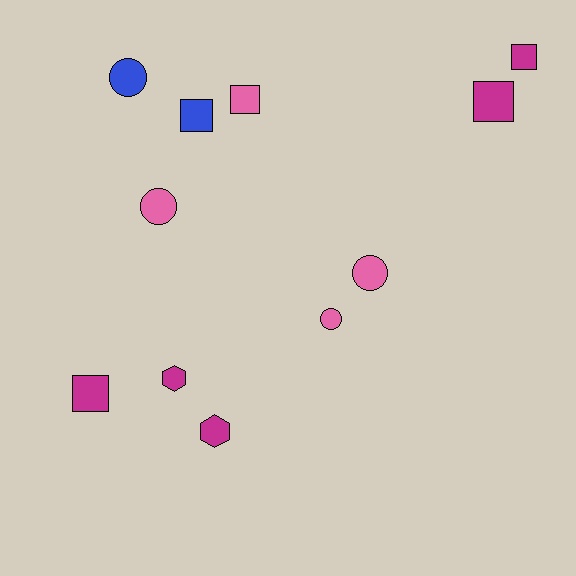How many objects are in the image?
There are 11 objects.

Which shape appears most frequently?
Square, with 5 objects.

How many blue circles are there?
There is 1 blue circle.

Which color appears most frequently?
Magenta, with 5 objects.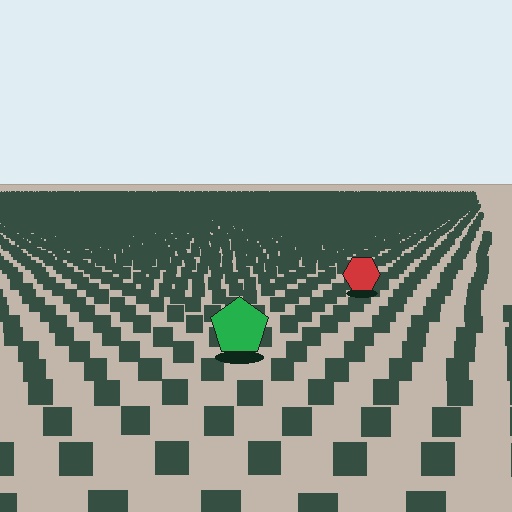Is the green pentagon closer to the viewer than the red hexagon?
Yes. The green pentagon is closer — you can tell from the texture gradient: the ground texture is coarser near it.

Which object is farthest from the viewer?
The red hexagon is farthest from the viewer. It appears smaller and the ground texture around it is denser.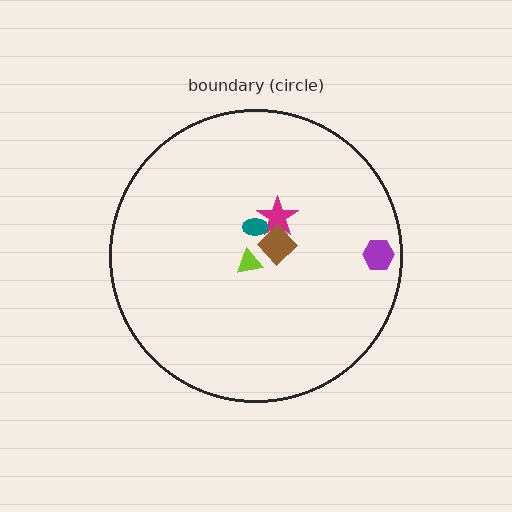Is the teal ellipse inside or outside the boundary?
Inside.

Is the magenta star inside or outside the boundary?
Inside.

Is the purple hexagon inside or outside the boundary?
Inside.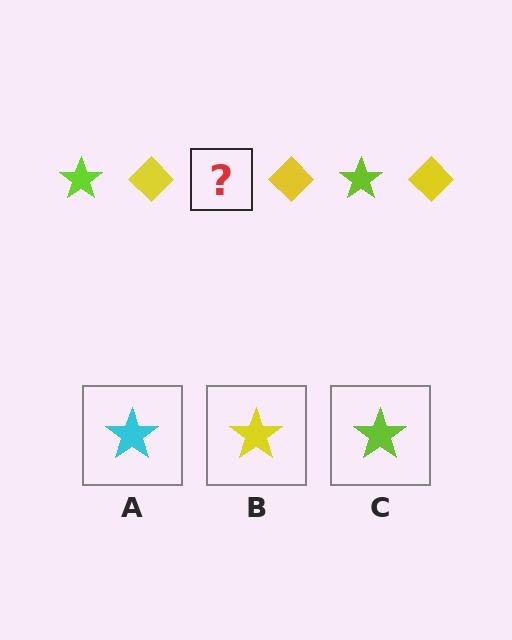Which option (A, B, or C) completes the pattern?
C.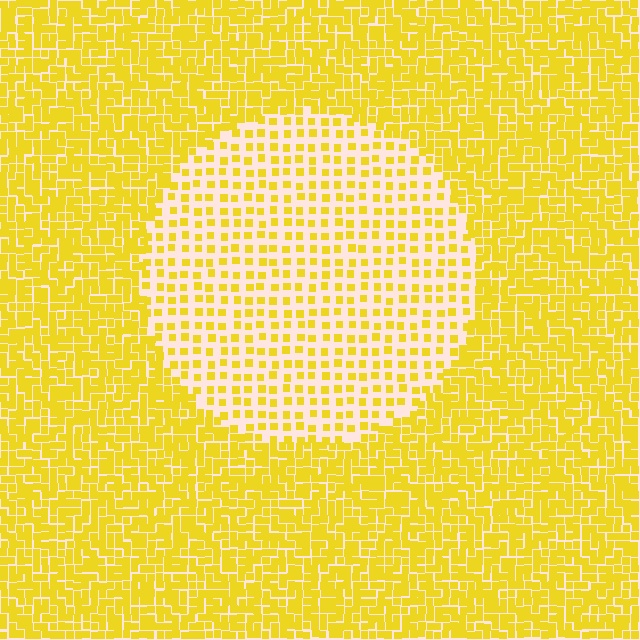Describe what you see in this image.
The image contains small yellow elements arranged at two different densities. A circle-shaped region is visible where the elements are less densely packed than the surrounding area.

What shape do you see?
I see a circle.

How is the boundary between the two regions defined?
The boundary is defined by a change in element density (approximately 2.4x ratio). All elements are the same color, size, and shape.